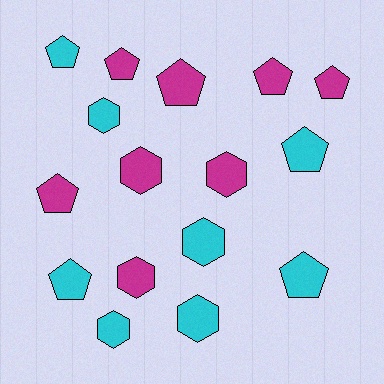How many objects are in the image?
There are 16 objects.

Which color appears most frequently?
Magenta, with 8 objects.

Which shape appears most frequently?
Pentagon, with 9 objects.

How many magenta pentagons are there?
There are 5 magenta pentagons.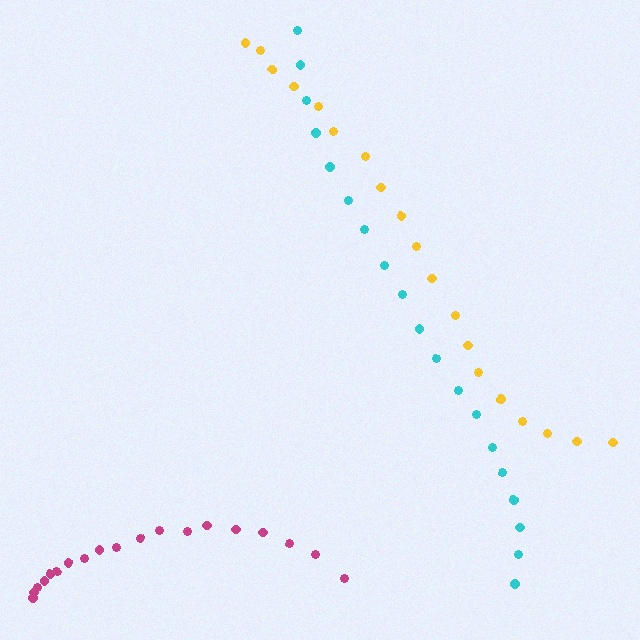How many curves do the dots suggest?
There are 3 distinct paths.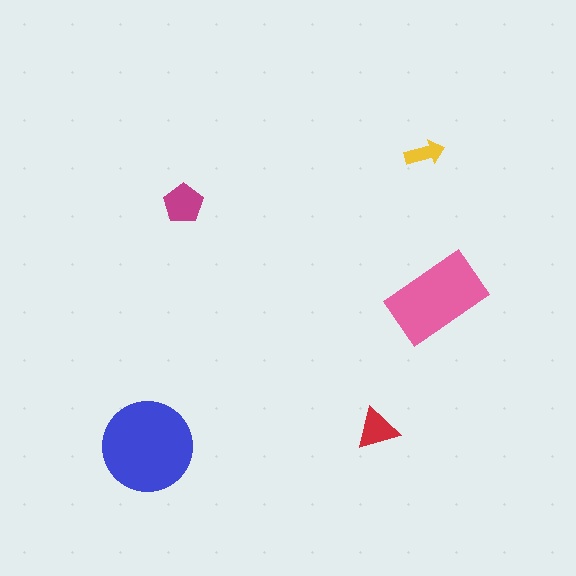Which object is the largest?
The blue circle.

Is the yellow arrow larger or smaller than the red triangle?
Smaller.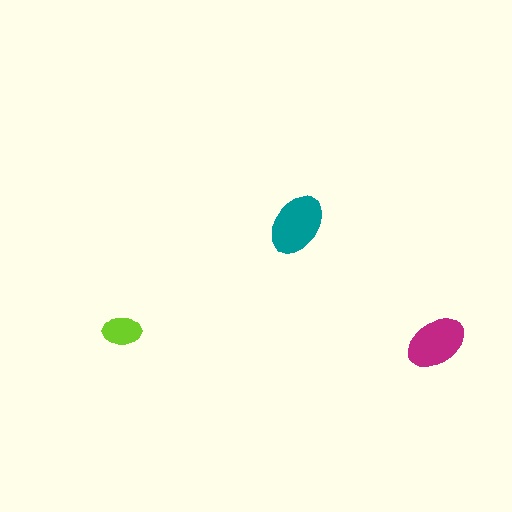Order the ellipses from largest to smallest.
the teal one, the magenta one, the lime one.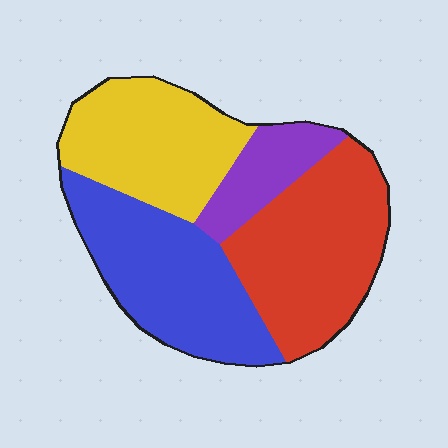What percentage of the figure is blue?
Blue covers roughly 30% of the figure.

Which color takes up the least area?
Purple, at roughly 10%.